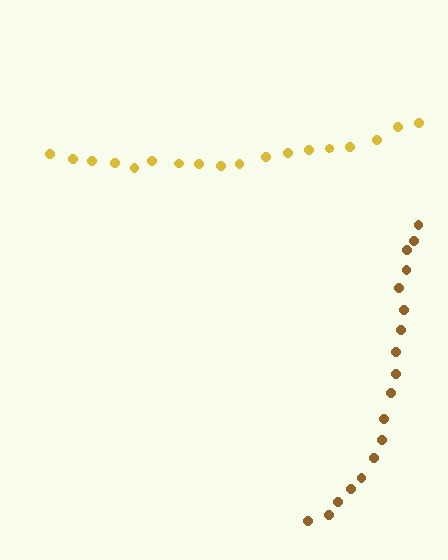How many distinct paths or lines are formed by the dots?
There are 2 distinct paths.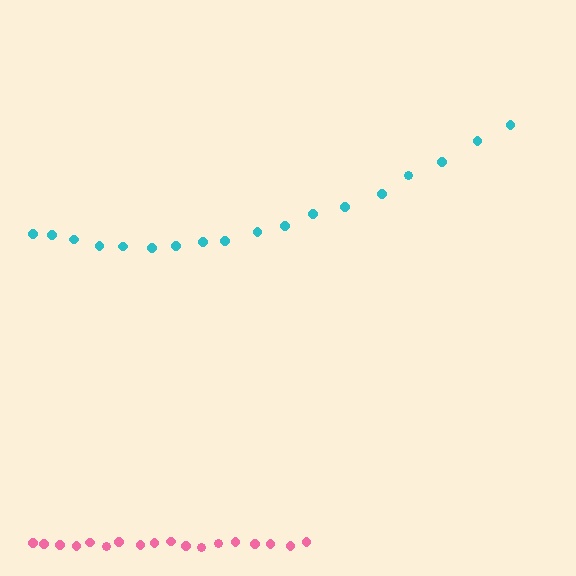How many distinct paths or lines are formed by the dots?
There are 2 distinct paths.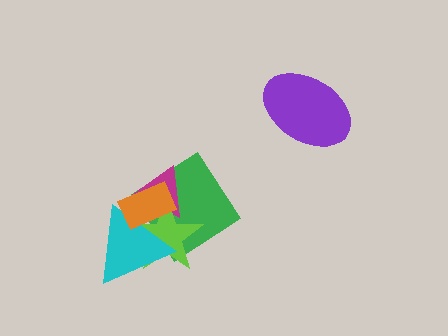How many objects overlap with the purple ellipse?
0 objects overlap with the purple ellipse.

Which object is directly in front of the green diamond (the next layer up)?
The magenta triangle is directly in front of the green diamond.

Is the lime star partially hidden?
Yes, it is partially covered by another shape.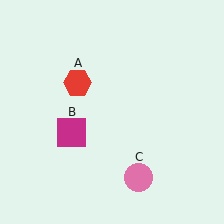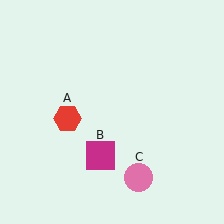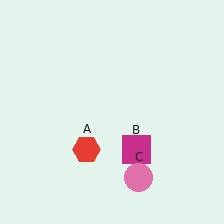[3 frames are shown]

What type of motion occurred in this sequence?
The red hexagon (object A), magenta square (object B) rotated counterclockwise around the center of the scene.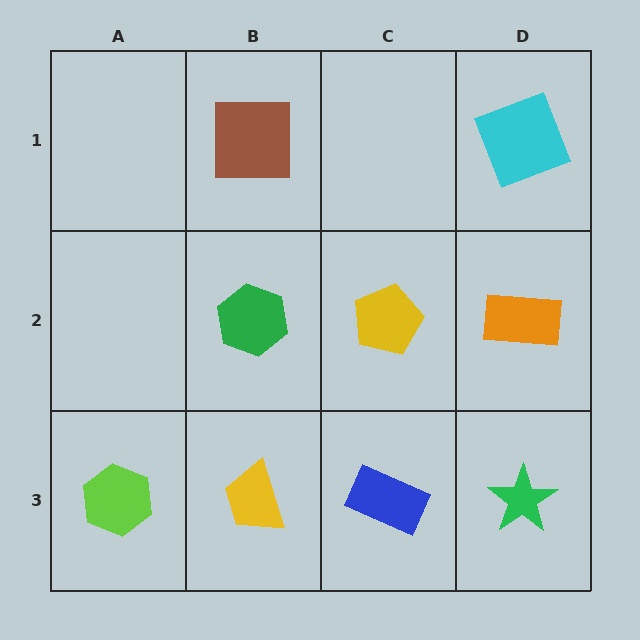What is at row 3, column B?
A yellow trapezoid.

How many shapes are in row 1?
2 shapes.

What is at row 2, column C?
A yellow pentagon.